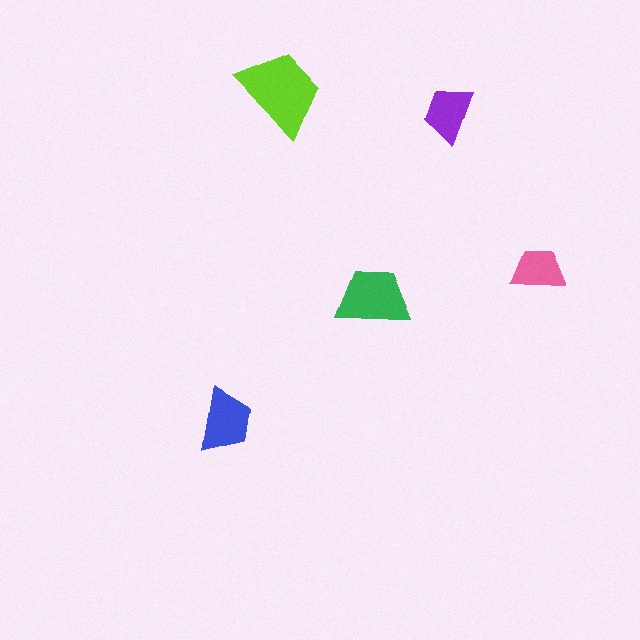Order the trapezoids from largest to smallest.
the lime one, the green one, the blue one, the purple one, the pink one.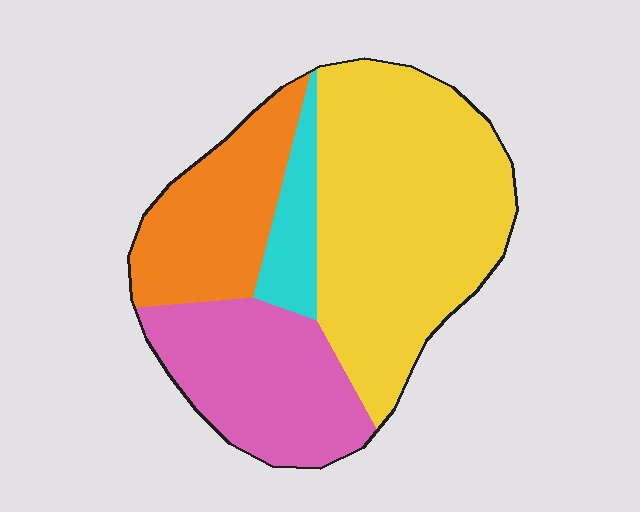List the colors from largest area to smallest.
From largest to smallest: yellow, pink, orange, cyan.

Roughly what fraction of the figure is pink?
Pink covers roughly 25% of the figure.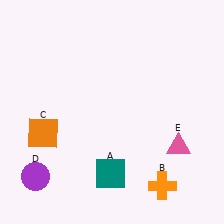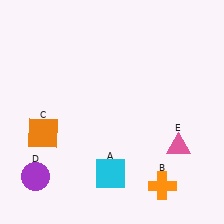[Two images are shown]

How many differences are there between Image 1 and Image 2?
There is 1 difference between the two images.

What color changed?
The square (A) changed from teal in Image 1 to cyan in Image 2.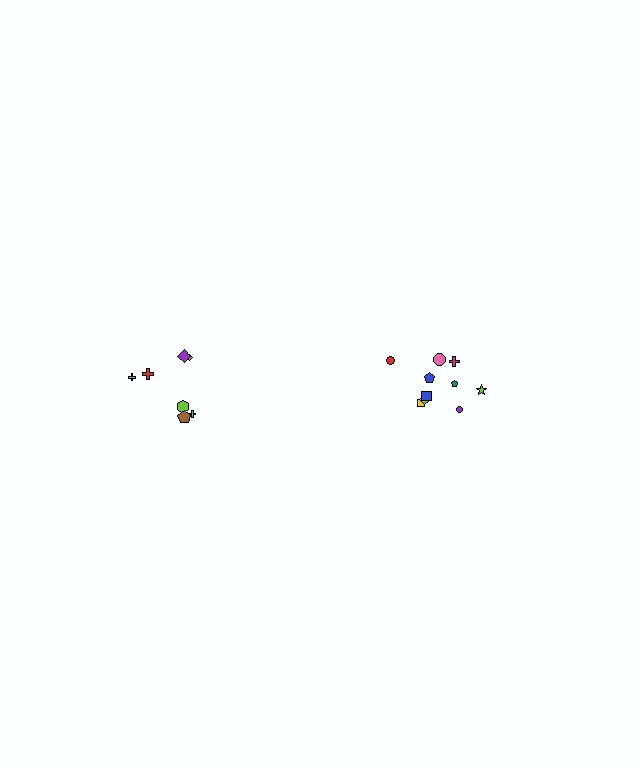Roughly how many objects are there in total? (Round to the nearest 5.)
Roughly 15 objects in total.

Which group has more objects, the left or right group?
The right group.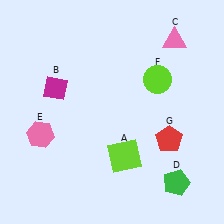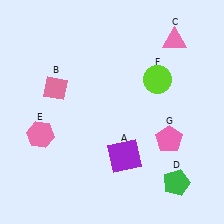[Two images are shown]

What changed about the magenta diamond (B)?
In Image 1, B is magenta. In Image 2, it changed to pink.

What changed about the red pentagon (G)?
In Image 1, G is red. In Image 2, it changed to pink.